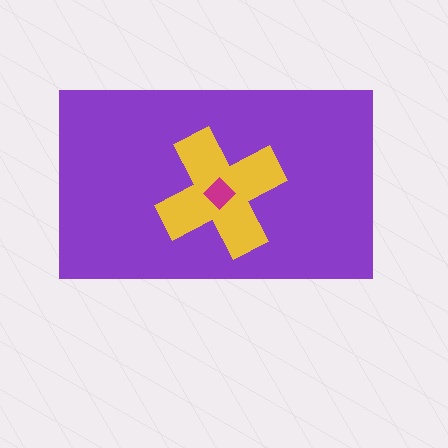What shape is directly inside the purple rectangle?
The yellow cross.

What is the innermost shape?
The magenta diamond.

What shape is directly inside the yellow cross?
The magenta diamond.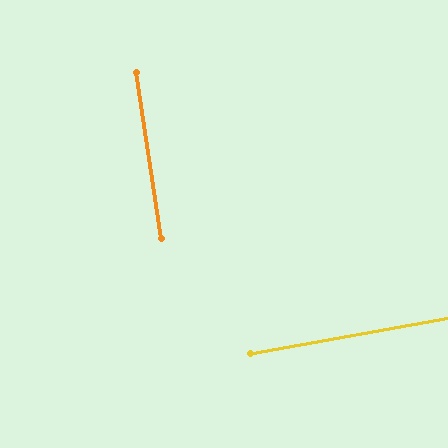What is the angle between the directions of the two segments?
Approximately 88 degrees.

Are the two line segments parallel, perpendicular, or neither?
Perpendicular — they meet at approximately 88°.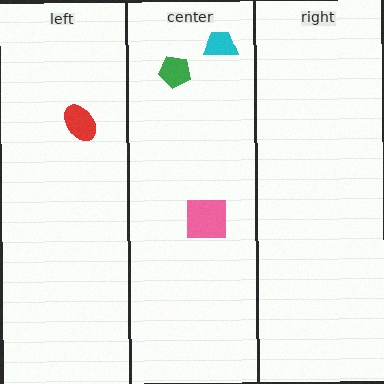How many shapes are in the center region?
3.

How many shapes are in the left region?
1.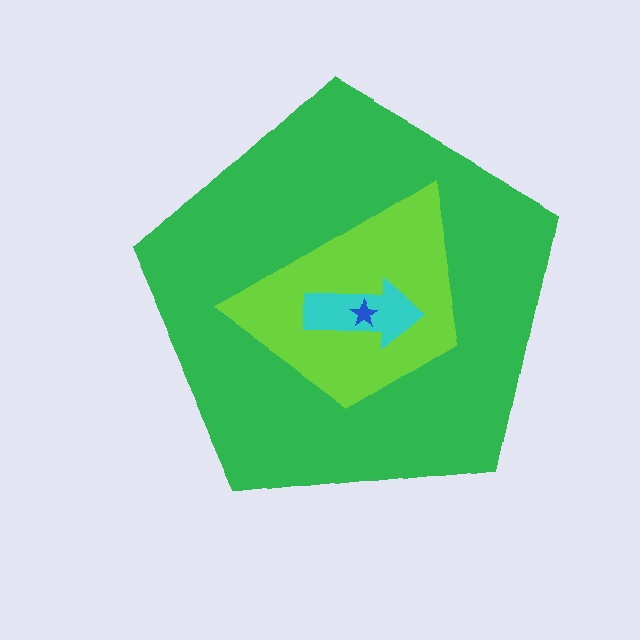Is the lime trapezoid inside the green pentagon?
Yes.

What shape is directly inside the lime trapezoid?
The cyan arrow.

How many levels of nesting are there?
4.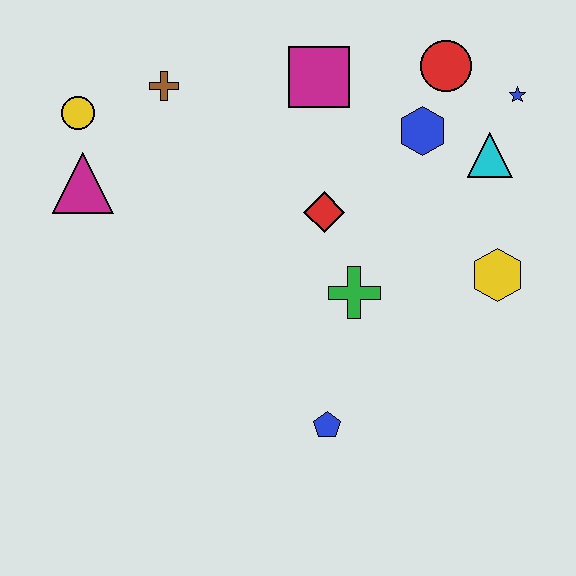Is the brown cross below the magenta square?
Yes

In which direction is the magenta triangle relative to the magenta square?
The magenta triangle is to the left of the magenta square.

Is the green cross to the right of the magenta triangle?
Yes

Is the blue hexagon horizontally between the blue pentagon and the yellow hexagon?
Yes